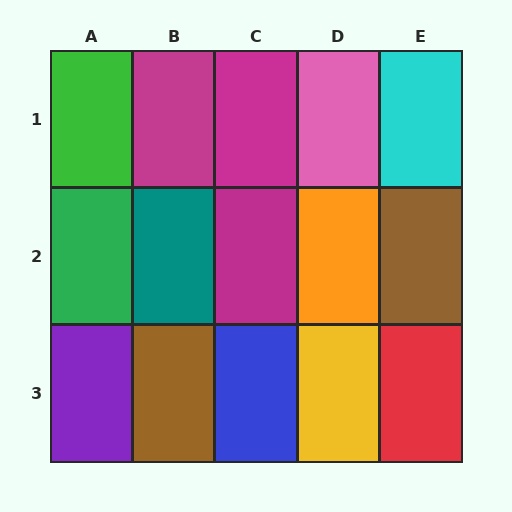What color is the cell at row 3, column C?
Blue.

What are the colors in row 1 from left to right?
Green, magenta, magenta, pink, cyan.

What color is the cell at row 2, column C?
Magenta.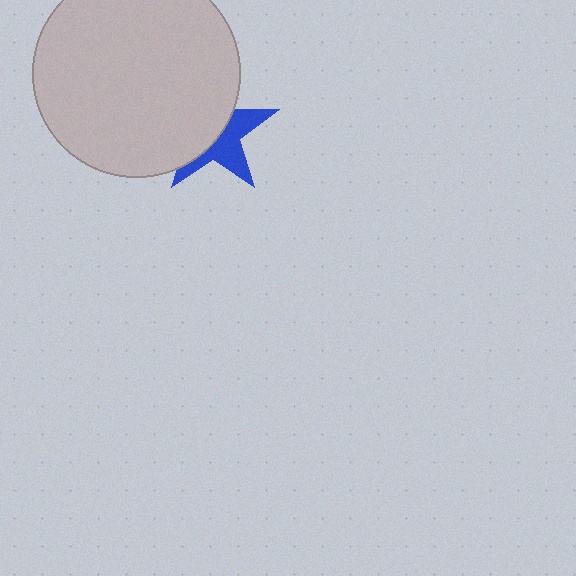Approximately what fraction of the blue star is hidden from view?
Roughly 56% of the blue star is hidden behind the light gray circle.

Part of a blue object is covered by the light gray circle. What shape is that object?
It is a star.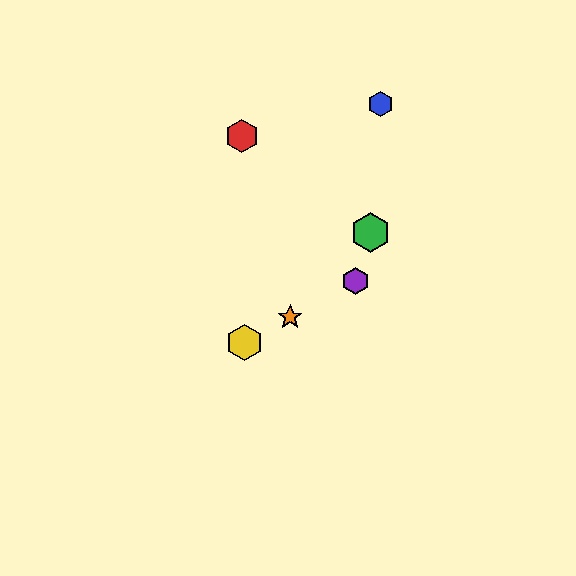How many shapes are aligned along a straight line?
3 shapes (the yellow hexagon, the purple hexagon, the orange star) are aligned along a straight line.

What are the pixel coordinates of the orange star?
The orange star is at (290, 317).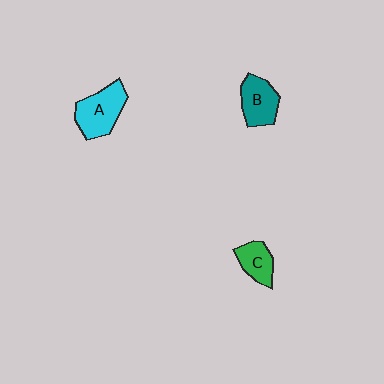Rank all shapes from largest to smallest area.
From largest to smallest: A (cyan), B (teal), C (green).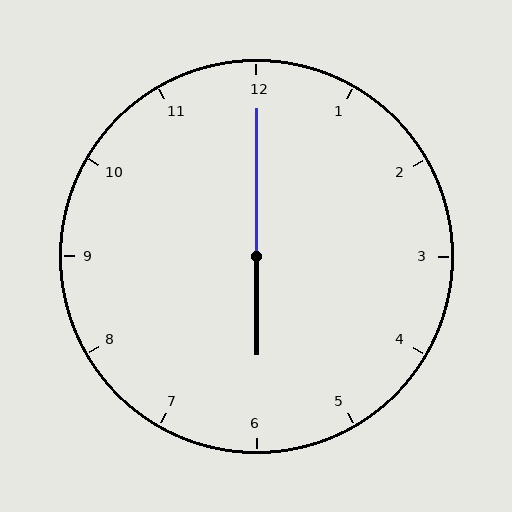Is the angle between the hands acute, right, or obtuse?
It is obtuse.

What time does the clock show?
6:00.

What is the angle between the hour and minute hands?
Approximately 180 degrees.